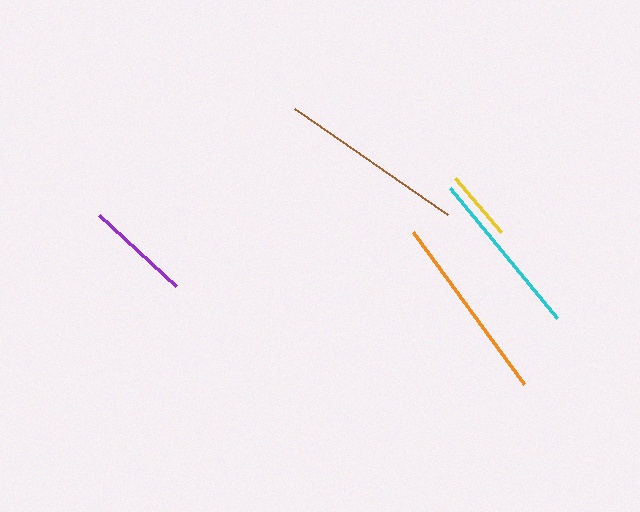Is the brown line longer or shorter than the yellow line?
The brown line is longer than the yellow line.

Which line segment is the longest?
The orange line is the longest at approximately 188 pixels.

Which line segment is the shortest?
The yellow line is the shortest at approximately 71 pixels.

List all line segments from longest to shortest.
From longest to shortest: orange, brown, cyan, purple, yellow.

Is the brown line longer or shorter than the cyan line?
The brown line is longer than the cyan line.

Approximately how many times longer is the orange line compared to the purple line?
The orange line is approximately 1.8 times the length of the purple line.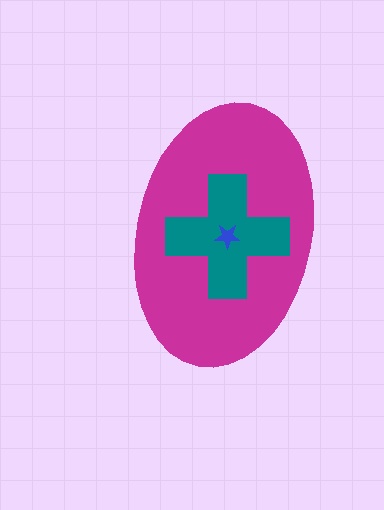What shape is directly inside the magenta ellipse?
The teal cross.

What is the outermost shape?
The magenta ellipse.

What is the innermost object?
The blue star.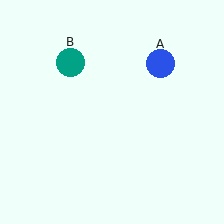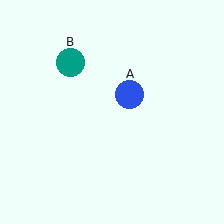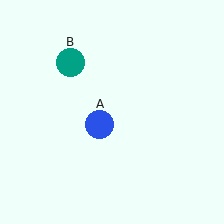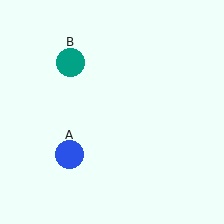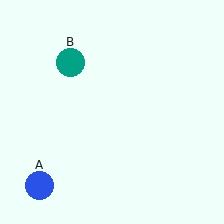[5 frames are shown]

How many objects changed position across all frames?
1 object changed position: blue circle (object A).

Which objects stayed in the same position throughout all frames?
Teal circle (object B) remained stationary.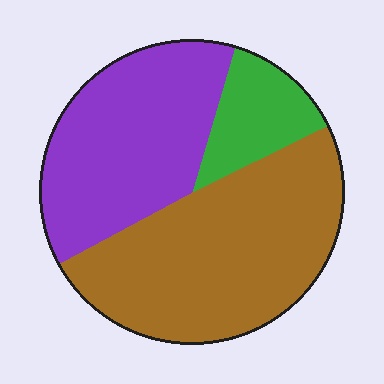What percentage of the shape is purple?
Purple covers about 40% of the shape.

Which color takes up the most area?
Brown, at roughly 50%.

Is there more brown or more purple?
Brown.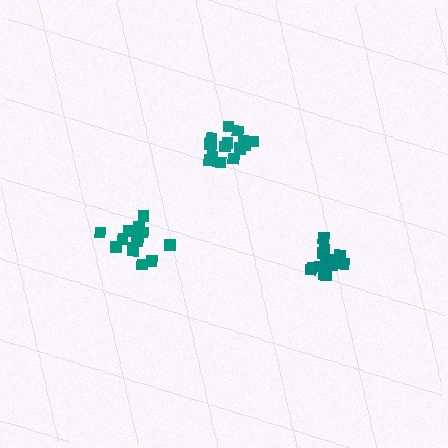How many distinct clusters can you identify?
There are 3 distinct clusters.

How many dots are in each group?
Group 1: 15 dots, Group 2: 14 dots, Group 3: 14 dots (43 total).